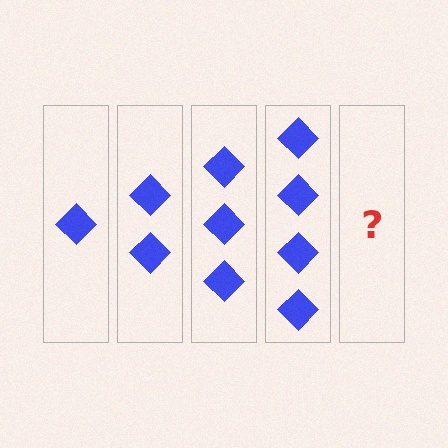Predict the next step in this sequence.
The next step is 5 diamonds.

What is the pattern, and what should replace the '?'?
The pattern is that each step adds one more diamond. The '?' should be 5 diamonds.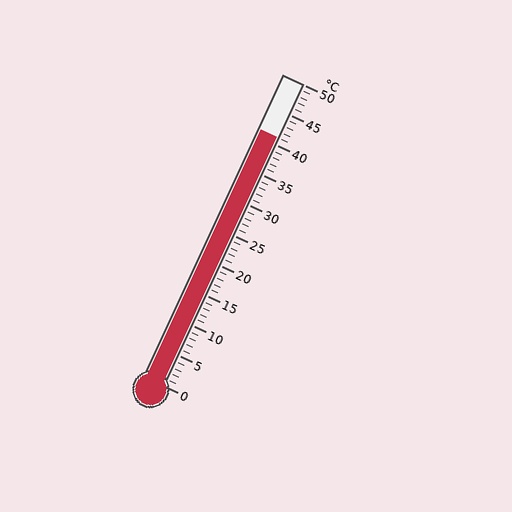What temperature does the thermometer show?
The thermometer shows approximately 41°C.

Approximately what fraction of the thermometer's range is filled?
The thermometer is filled to approximately 80% of its range.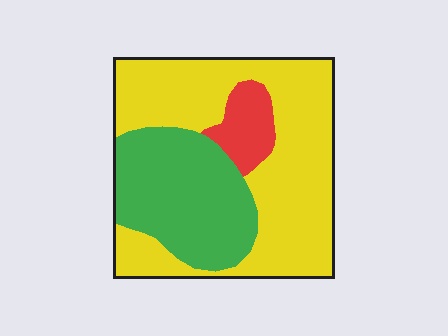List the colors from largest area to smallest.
From largest to smallest: yellow, green, red.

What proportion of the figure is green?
Green covers 32% of the figure.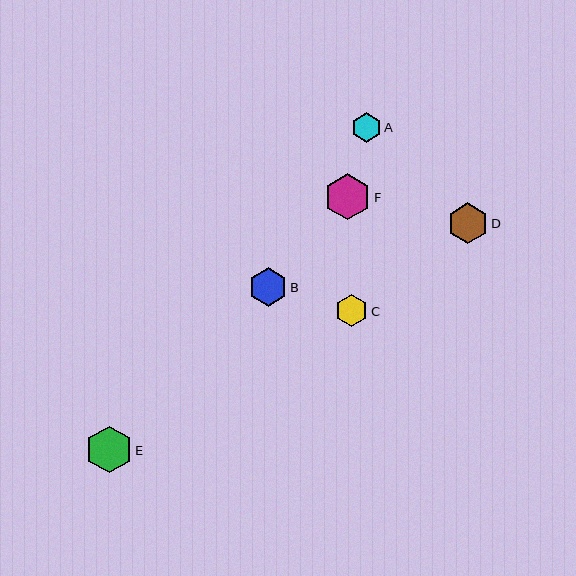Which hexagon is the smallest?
Hexagon A is the smallest with a size of approximately 30 pixels.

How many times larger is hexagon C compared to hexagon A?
Hexagon C is approximately 1.1 times the size of hexagon A.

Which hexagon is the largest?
Hexagon E is the largest with a size of approximately 46 pixels.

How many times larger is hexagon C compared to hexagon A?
Hexagon C is approximately 1.1 times the size of hexagon A.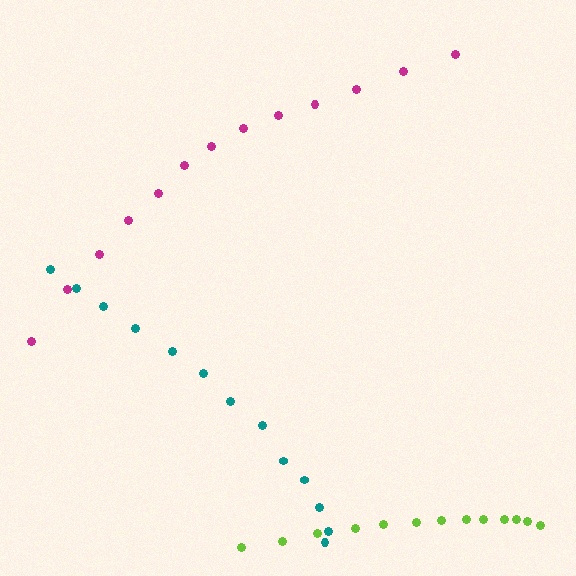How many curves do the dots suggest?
There are 3 distinct paths.